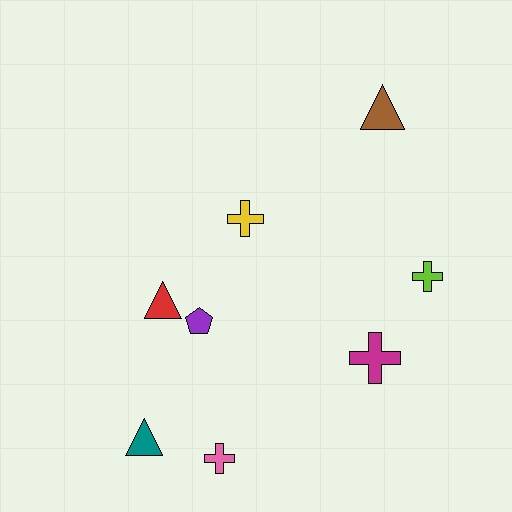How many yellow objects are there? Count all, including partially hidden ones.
There is 1 yellow object.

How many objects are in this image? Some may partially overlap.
There are 8 objects.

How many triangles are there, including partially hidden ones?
There are 3 triangles.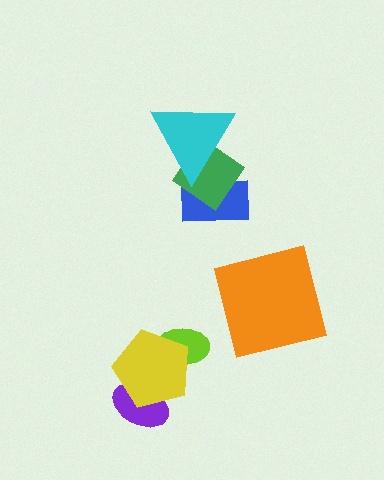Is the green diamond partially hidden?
Yes, it is partially covered by another shape.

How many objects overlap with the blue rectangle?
2 objects overlap with the blue rectangle.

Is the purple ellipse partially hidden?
Yes, it is partially covered by another shape.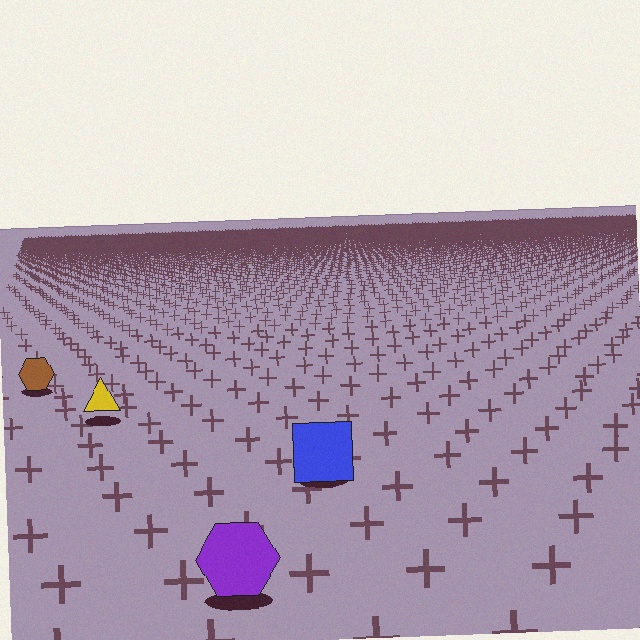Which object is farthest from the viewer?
The brown hexagon is farthest from the viewer. It appears smaller and the ground texture around it is denser.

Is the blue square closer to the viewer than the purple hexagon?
No. The purple hexagon is closer — you can tell from the texture gradient: the ground texture is coarser near it.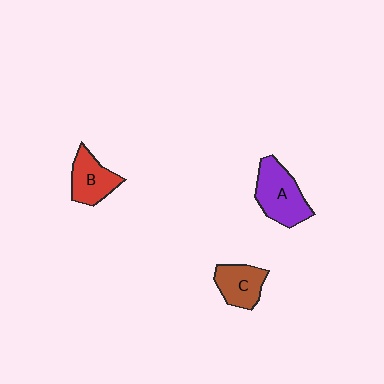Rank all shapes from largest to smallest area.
From largest to smallest: A (purple), B (red), C (brown).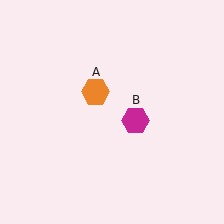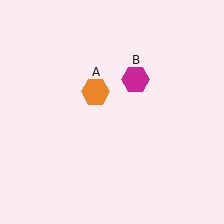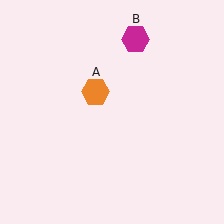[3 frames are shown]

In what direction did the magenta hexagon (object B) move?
The magenta hexagon (object B) moved up.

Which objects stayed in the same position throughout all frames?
Orange hexagon (object A) remained stationary.